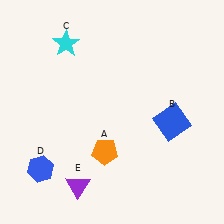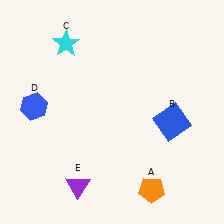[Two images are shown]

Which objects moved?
The objects that moved are: the orange pentagon (A), the blue hexagon (D).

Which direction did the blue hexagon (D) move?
The blue hexagon (D) moved up.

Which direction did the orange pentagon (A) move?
The orange pentagon (A) moved right.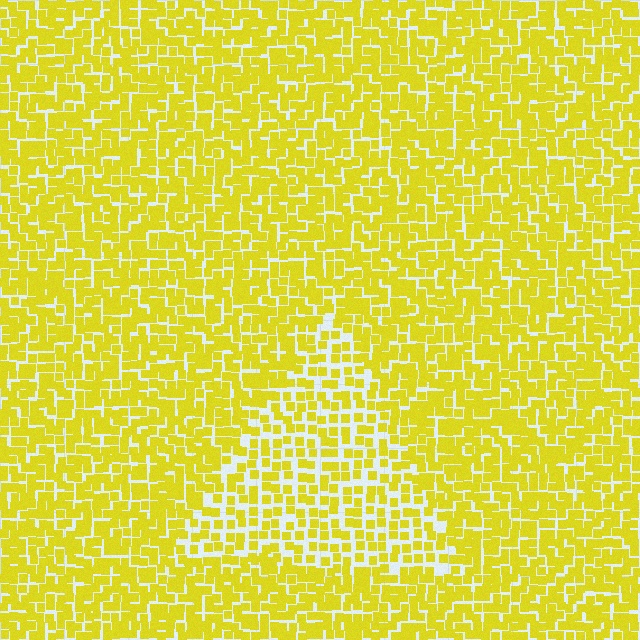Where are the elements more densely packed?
The elements are more densely packed outside the triangle boundary.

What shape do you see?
I see a triangle.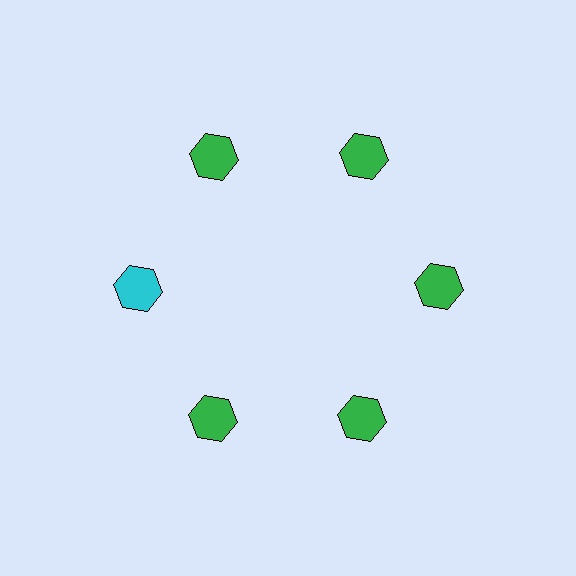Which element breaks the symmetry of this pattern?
The cyan hexagon at roughly the 9 o'clock position breaks the symmetry. All other shapes are green hexagons.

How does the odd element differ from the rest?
It has a different color: cyan instead of green.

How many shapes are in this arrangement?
There are 6 shapes arranged in a ring pattern.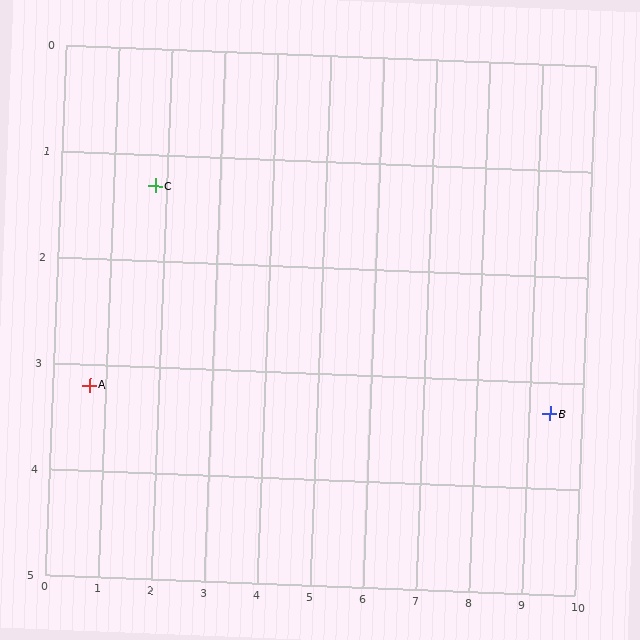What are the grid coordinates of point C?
Point C is at approximately (1.8, 1.3).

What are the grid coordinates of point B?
Point B is at approximately (9.4, 3.3).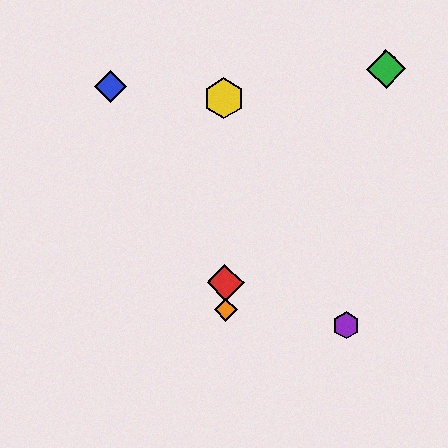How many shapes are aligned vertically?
3 shapes (the red diamond, the yellow hexagon, the orange diamond) are aligned vertically.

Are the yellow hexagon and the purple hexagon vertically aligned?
No, the yellow hexagon is at x≈224 and the purple hexagon is at x≈346.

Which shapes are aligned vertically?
The red diamond, the yellow hexagon, the orange diamond are aligned vertically.